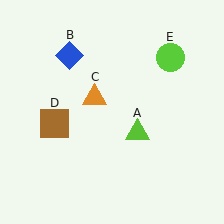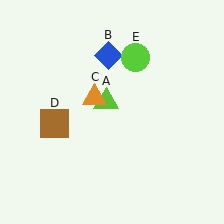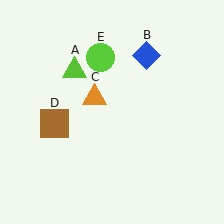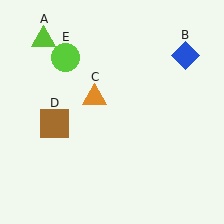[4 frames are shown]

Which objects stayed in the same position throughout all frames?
Orange triangle (object C) and brown square (object D) remained stationary.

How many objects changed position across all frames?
3 objects changed position: lime triangle (object A), blue diamond (object B), lime circle (object E).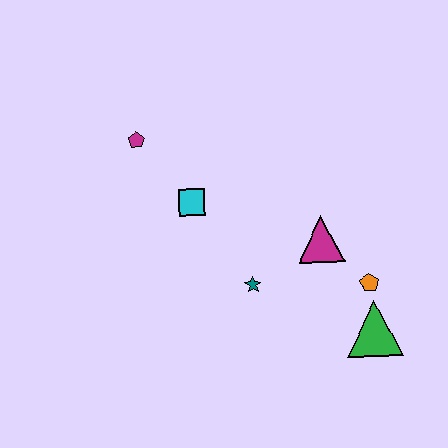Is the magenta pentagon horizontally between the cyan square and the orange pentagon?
No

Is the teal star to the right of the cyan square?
Yes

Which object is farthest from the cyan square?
The green triangle is farthest from the cyan square.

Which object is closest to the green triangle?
The orange pentagon is closest to the green triangle.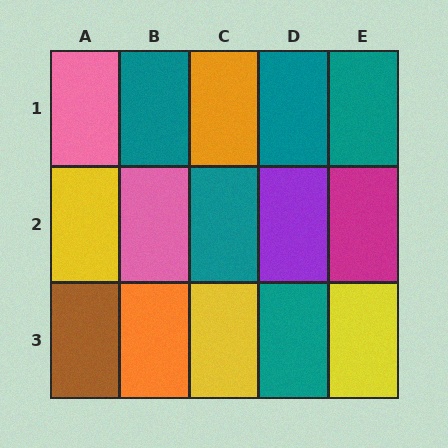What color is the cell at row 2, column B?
Pink.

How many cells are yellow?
3 cells are yellow.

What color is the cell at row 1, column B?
Teal.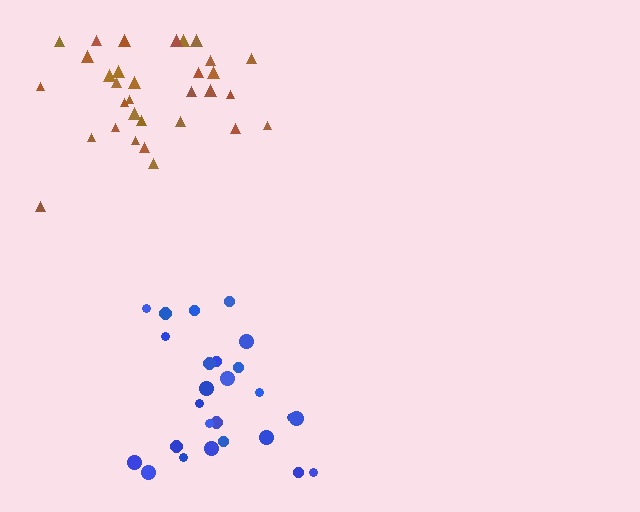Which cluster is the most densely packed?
Brown.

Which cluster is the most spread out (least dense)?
Blue.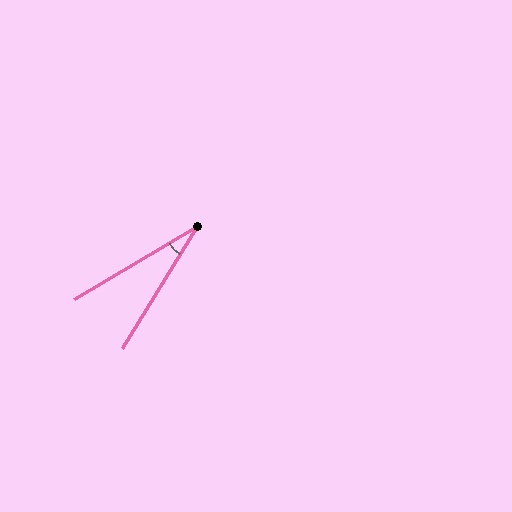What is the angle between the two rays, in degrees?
Approximately 28 degrees.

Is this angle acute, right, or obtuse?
It is acute.